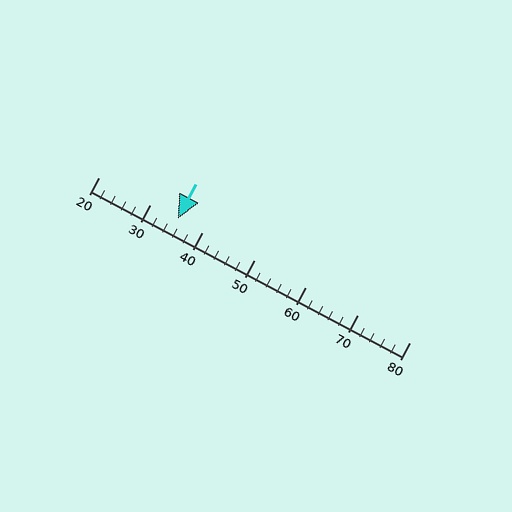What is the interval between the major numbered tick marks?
The major tick marks are spaced 10 units apart.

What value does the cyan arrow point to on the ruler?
The cyan arrow points to approximately 35.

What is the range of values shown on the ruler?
The ruler shows values from 20 to 80.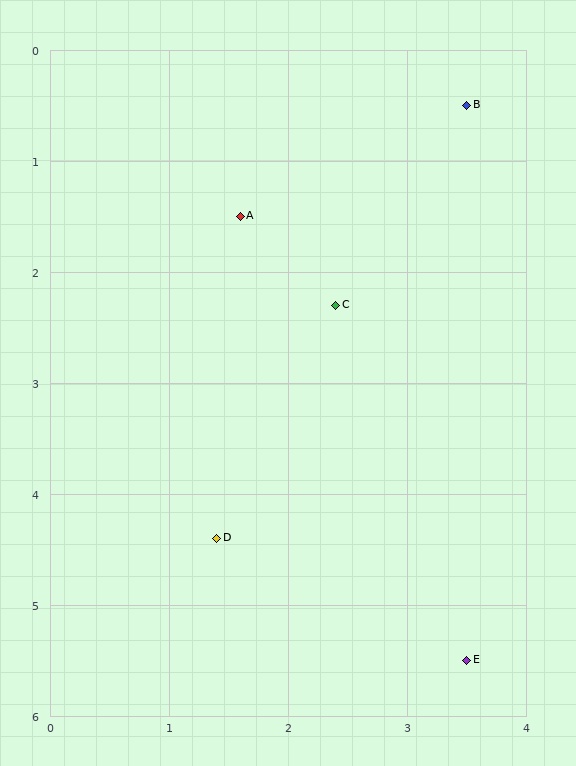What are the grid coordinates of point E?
Point E is at approximately (3.5, 5.5).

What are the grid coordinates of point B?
Point B is at approximately (3.5, 0.5).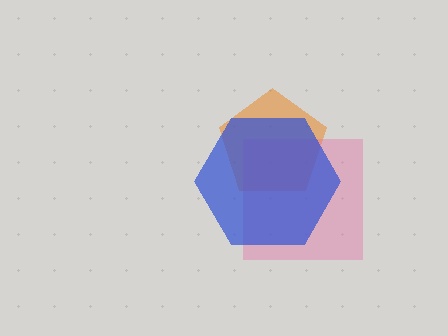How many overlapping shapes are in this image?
There are 3 overlapping shapes in the image.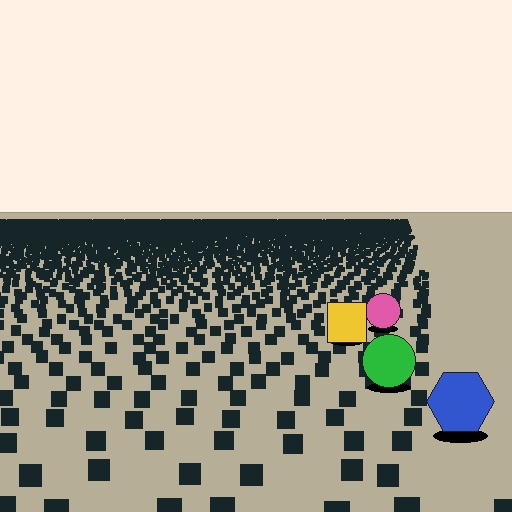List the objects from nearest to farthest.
From nearest to farthest: the blue hexagon, the green circle, the yellow square, the pink circle.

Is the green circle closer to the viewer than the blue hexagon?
No. The blue hexagon is closer — you can tell from the texture gradient: the ground texture is coarser near it.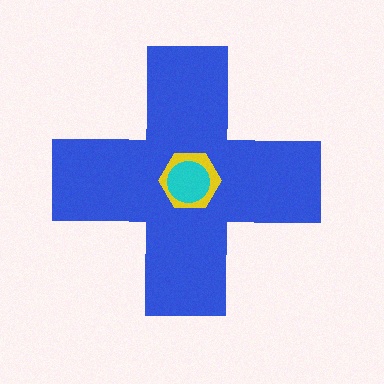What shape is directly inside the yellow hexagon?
The cyan circle.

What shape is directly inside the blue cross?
The yellow hexagon.